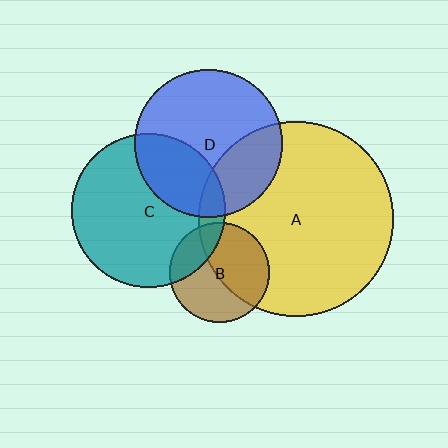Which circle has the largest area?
Circle A (yellow).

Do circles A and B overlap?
Yes.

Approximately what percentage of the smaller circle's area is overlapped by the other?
Approximately 50%.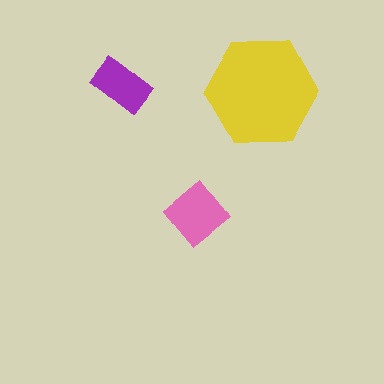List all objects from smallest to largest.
The purple rectangle, the pink diamond, the yellow hexagon.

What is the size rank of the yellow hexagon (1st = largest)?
1st.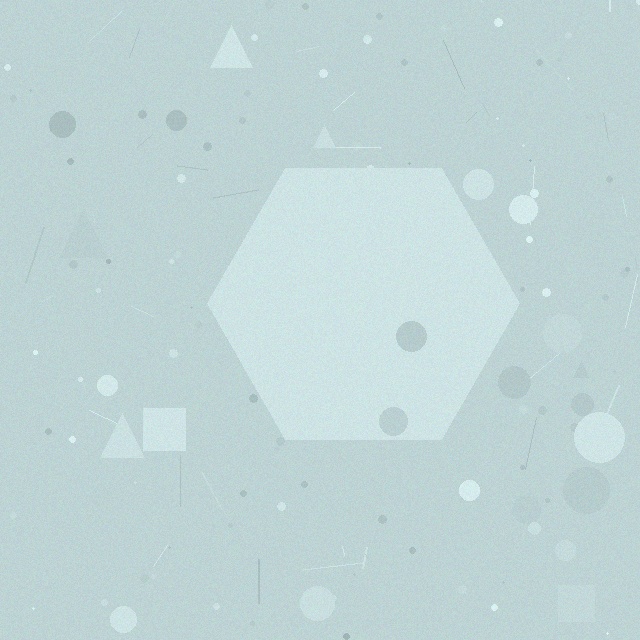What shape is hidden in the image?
A hexagon is hidden in the image.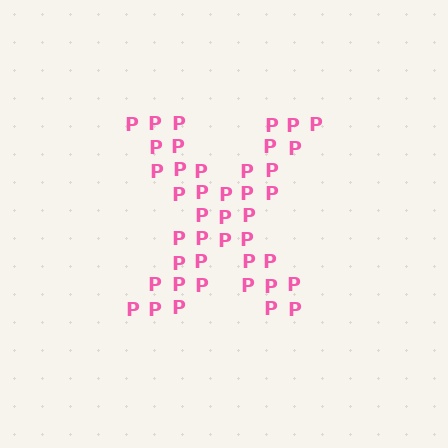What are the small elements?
The small elements are letter P's.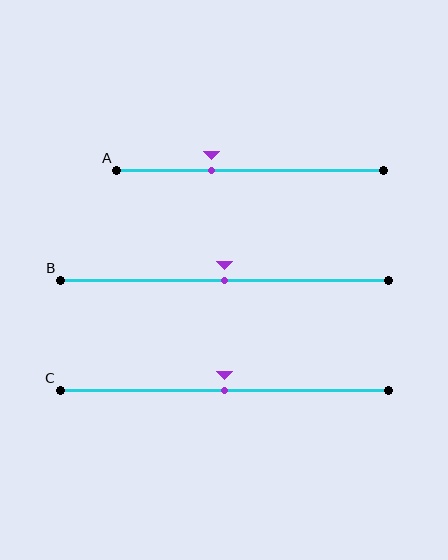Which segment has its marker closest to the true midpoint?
Segment B has its marker closest to the true midpoint.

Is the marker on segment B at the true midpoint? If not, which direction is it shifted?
Yes, the marker on segment B is at the true midpoint.